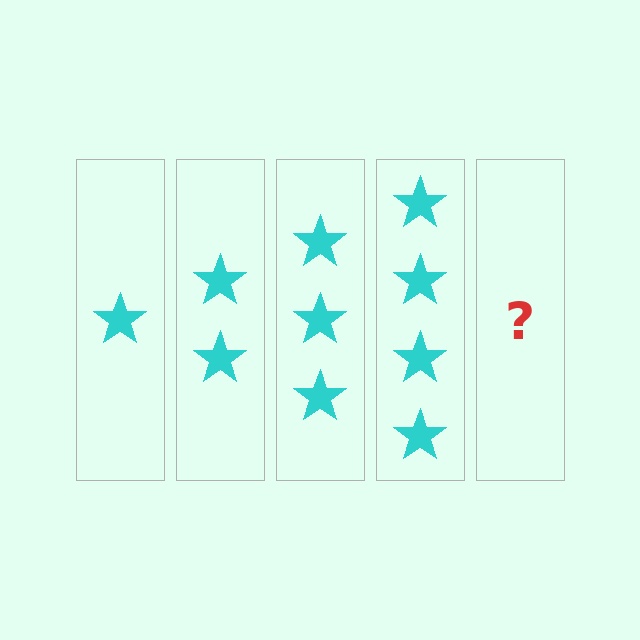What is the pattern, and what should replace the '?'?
The pattern is that each step adds one more star. The '?' should be 5 stars.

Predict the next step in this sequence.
The next step is 5 stars.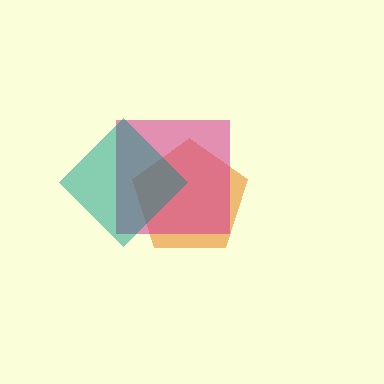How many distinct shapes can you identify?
There are 3 distinct shapes: an orange pentagon, a magenta square, a teal diamond.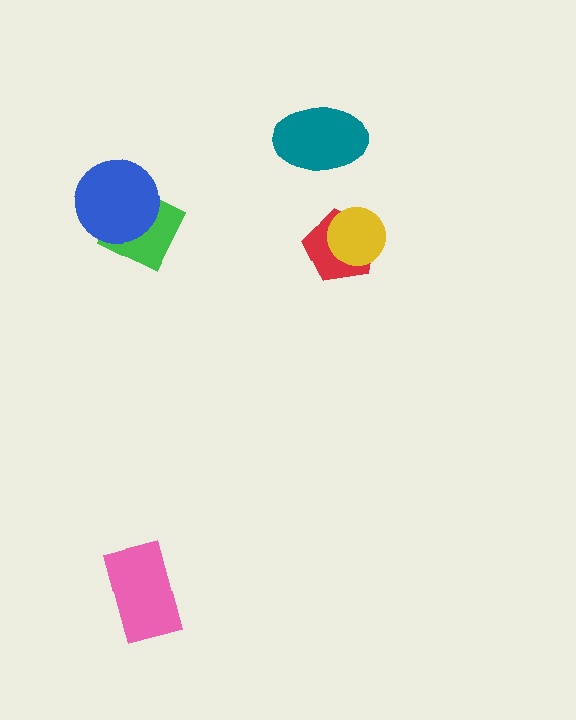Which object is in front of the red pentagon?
The yellow circle is in front of the red pentagon.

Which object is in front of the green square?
The blue circle is in front of the green square.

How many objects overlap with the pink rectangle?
0 objects overlap with the pink rectangle.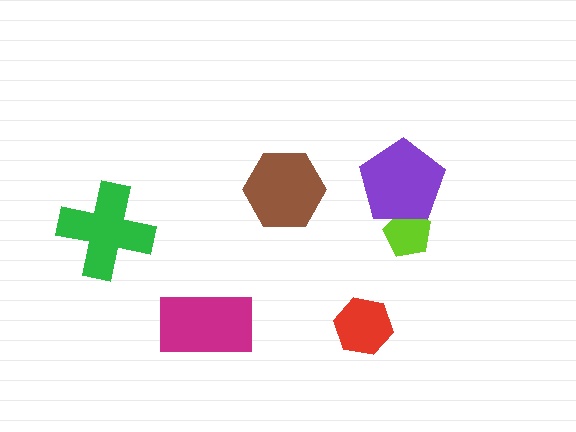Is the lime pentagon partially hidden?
Yes, it is partially covered by another shape.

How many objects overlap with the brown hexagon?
0 objects overlap with the brown hexagon.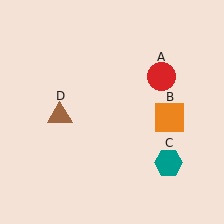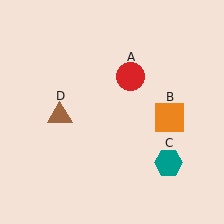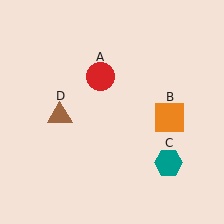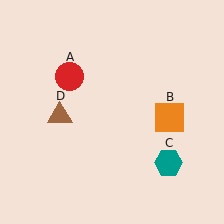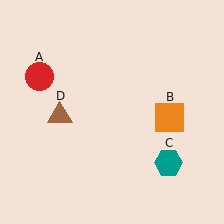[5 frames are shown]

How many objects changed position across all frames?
1 object changed position: red circle (object A).